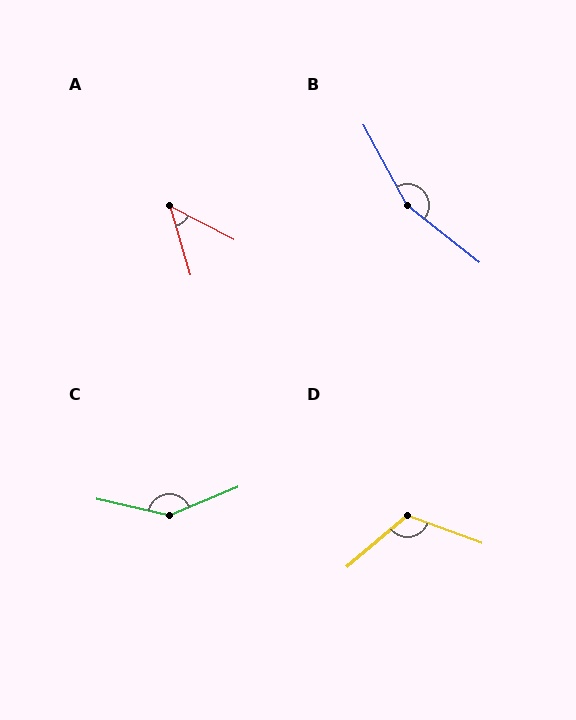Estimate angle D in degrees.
Approximately 119 degrees.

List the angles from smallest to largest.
A (46°), D (119°), C (145°), B (157°).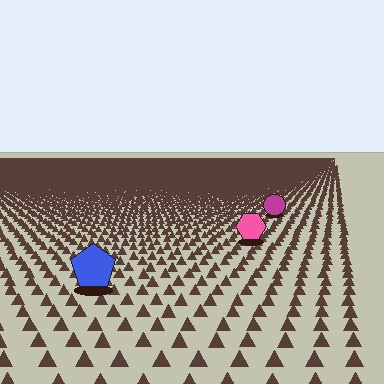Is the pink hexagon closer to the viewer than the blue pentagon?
No. The blue pentagon is closer — you can tell from the texture gradient: the ground texture is coarser near it.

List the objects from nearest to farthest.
From nearest to farthest: the blue pentagon, the pink hexagon, the magenta circle.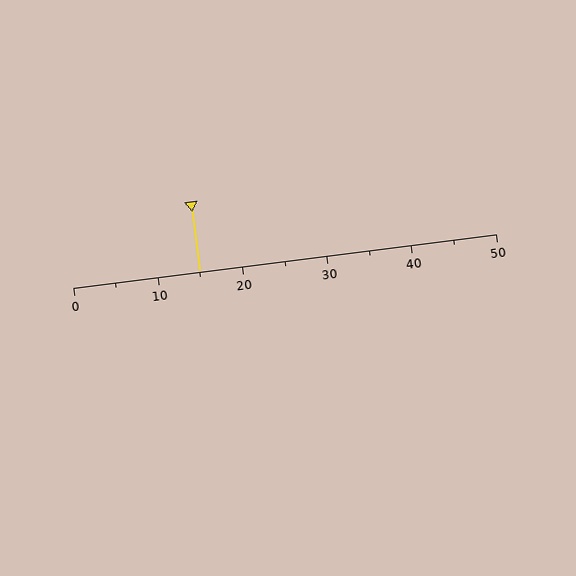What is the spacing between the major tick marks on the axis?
The major ticks are spaced 10 apart.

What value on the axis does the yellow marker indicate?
The marker indicates approximately 15.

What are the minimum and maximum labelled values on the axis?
The axis runs from 0 to 50.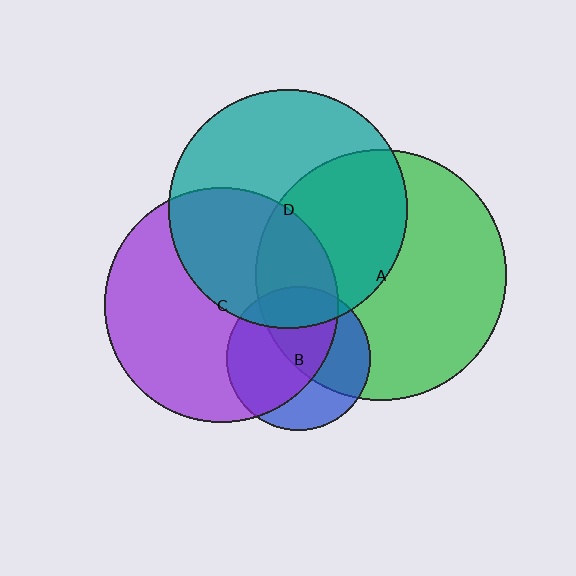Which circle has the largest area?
Circle A (green).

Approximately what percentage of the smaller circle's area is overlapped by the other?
Approximately 20%.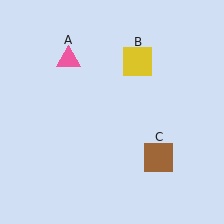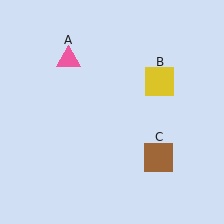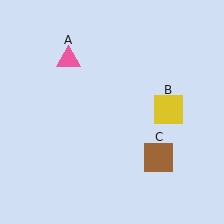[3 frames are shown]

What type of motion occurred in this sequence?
The yellow square (object B) rotated clockwise around the center of the scene.